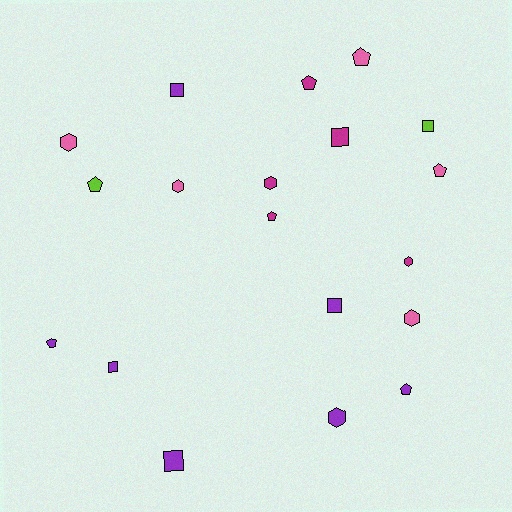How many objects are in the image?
There are 19 objects.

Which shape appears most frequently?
Pentagon, with 7 objects.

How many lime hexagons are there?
There are no lime hexagons.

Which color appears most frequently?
Purple, with 7 objects.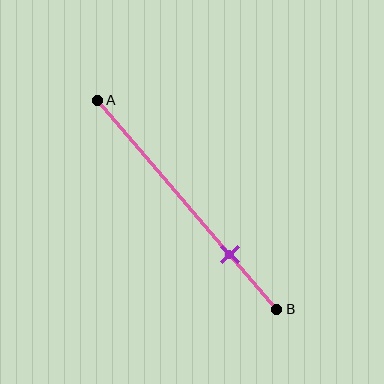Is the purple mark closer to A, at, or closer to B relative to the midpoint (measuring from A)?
The purple mark is closer to point B than the midpoint of segment AB.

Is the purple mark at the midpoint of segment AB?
No, the mark is at about 75% from A, not at the 50% midpoint.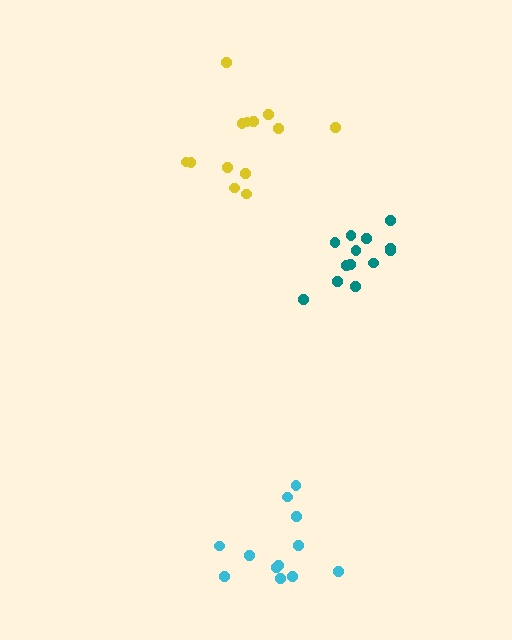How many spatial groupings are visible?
There are 3 spatial groupings.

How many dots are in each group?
Group 1: 13 dots, Group 2: 13 dots, Group 3: 12 dots (38 total).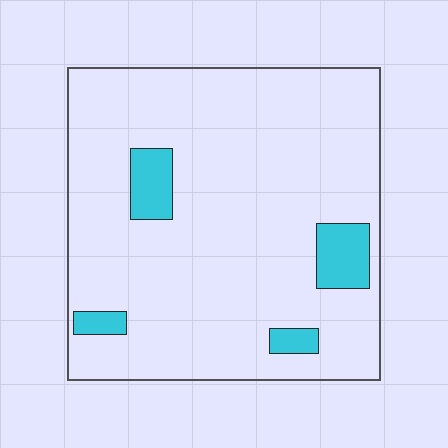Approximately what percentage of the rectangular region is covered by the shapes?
Approximately 10%.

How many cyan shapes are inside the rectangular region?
4.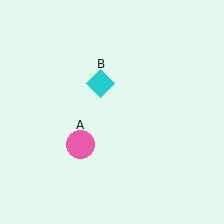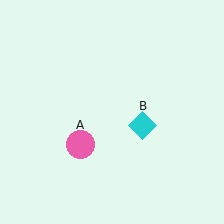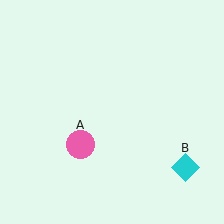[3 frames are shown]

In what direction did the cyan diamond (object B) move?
The cyan diamond (object B) moved down and to the right.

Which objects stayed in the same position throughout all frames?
Pink circle (object A) remained stationary.